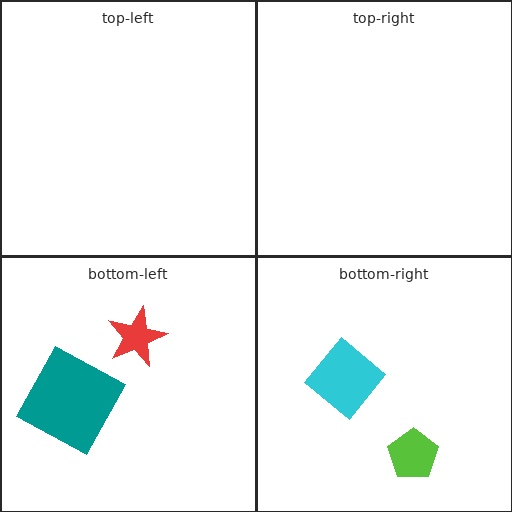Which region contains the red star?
The bottom-left region.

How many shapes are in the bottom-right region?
2.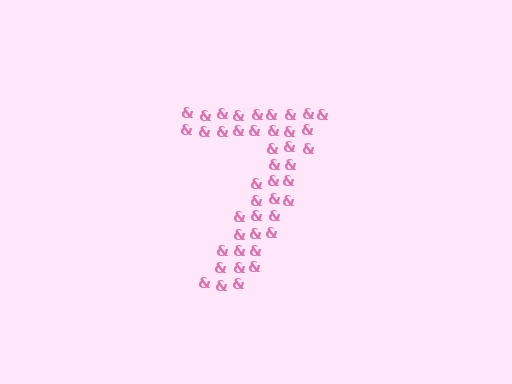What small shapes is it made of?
It is made of small ampersands.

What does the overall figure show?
The overall figure shows the digit 7.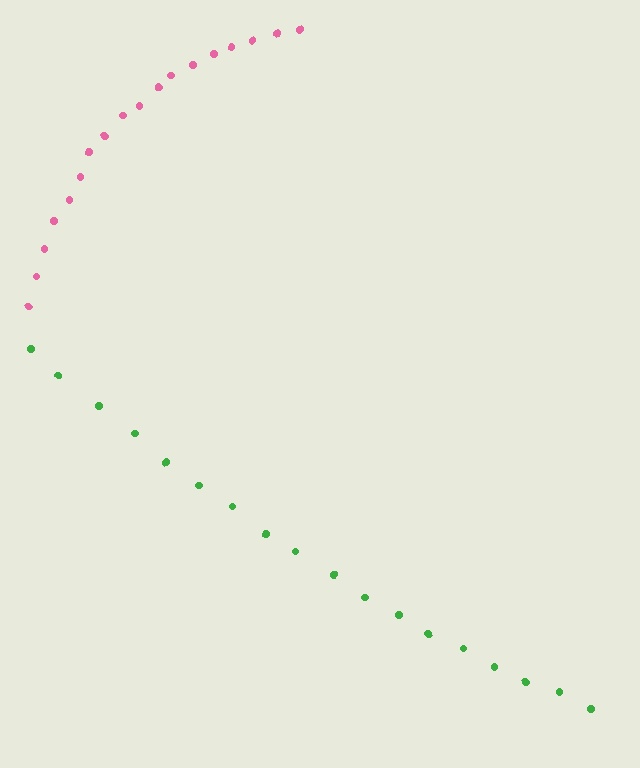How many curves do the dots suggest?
There are 2 distinct paths.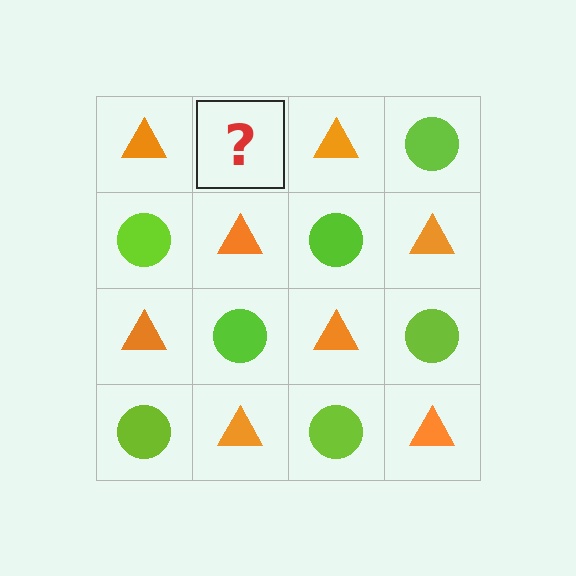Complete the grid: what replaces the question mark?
The question mark should be replaced with a lime circle.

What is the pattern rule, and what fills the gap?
The rule is that it alternates orange triangle and lime circle in a checkerboard pattern. The gap should be filled with a lime circle.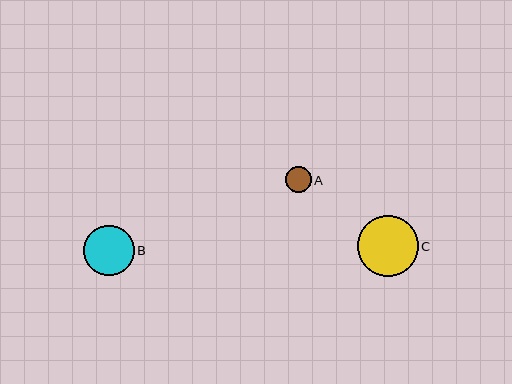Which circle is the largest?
Circle C is the largest with a size of approximately 61 pixels.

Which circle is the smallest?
Circle A is the smallest with a size of approximately 26 pixels.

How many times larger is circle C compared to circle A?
Circle C is approximately 2.3 times the size of circle A.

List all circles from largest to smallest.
From largest to smallest: C, B, A.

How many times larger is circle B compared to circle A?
Circle B is approximately 1.9 times the size of circle A.